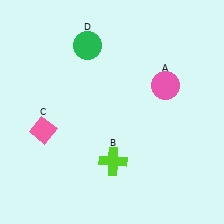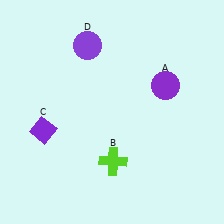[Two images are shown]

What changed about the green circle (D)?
In Image 1, D is green. In Image 2, it changed to purple.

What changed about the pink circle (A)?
In Image 1, A is pink. In Image 2, it changed to purple.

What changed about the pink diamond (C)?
In Image 1, C is pink. In Image 2, it changed to purple.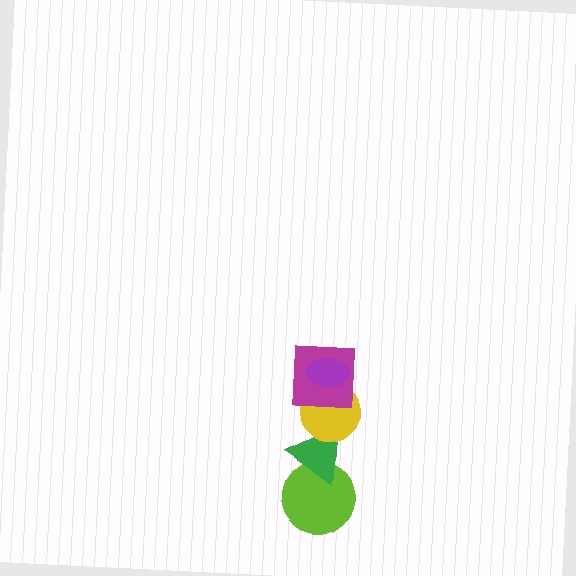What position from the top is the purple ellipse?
The purple ellipse is 1st from the top.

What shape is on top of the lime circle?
The green triangle is on top of the lime circle.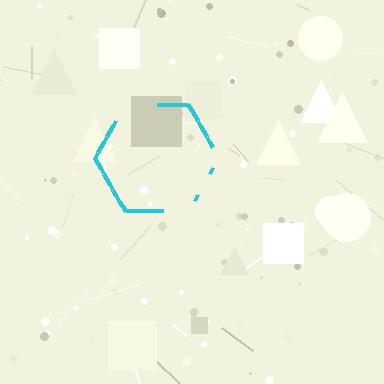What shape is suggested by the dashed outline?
The dashed outline suggests a hexagon.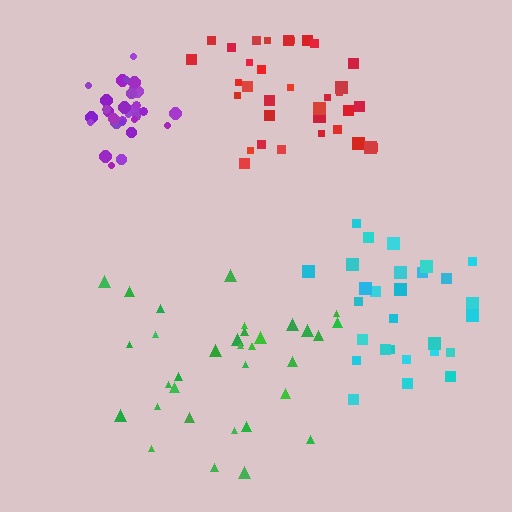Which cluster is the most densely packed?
Purple.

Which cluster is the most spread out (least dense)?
Green.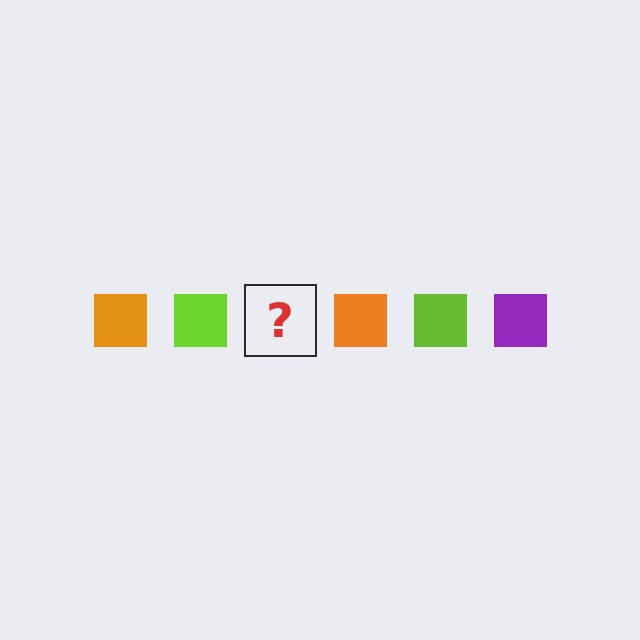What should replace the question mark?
The question mark should be replaced with a purple square.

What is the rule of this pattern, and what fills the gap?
The rule is that the pattern cycles through orange, lime, purple squares. The gap should be filled with a purple square.